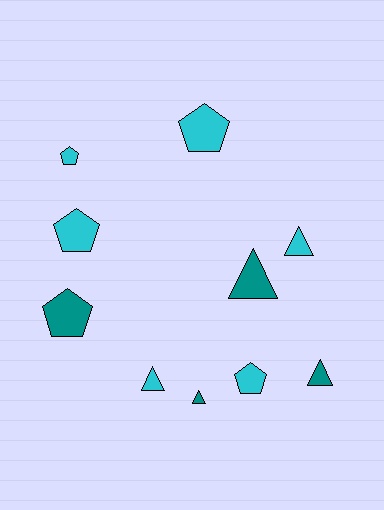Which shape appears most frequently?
Triangle, with 5 objects.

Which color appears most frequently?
Cyan, with 6 objects.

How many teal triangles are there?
There are 3 teal triangles.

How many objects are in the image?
There are 10 objects.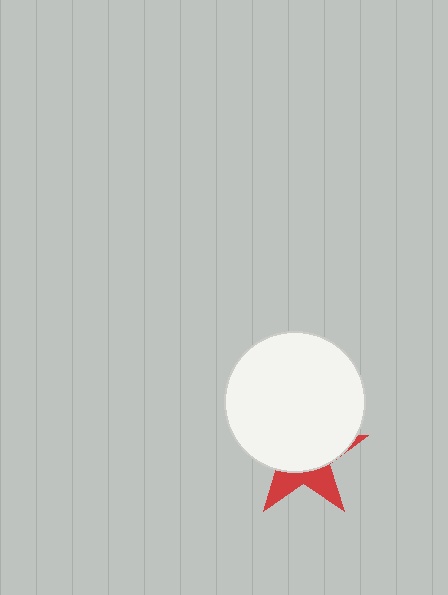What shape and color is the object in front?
The object in front is a white circle.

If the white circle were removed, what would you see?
You would see the complete red star.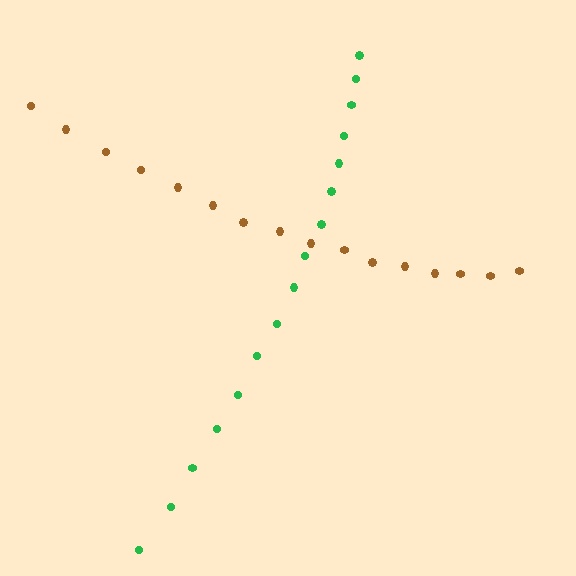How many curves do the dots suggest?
There are 2 distinct paths.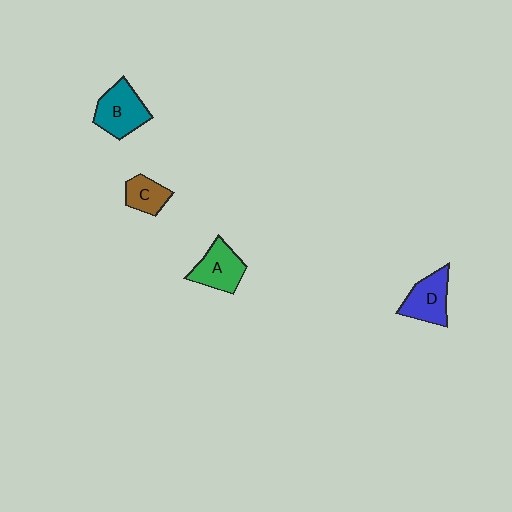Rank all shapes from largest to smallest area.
From largest to smallest: B (teal), A (green), D (blue), C (brown).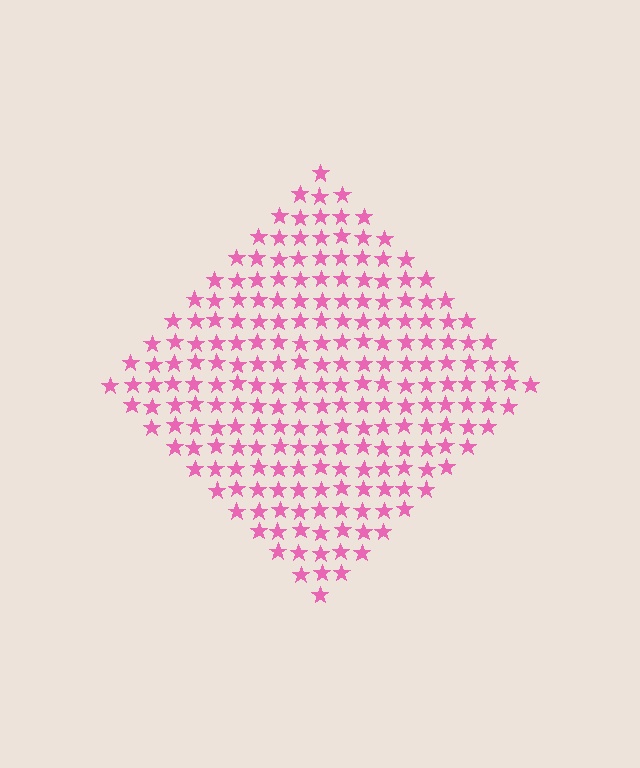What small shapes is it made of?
It is made of small stars.